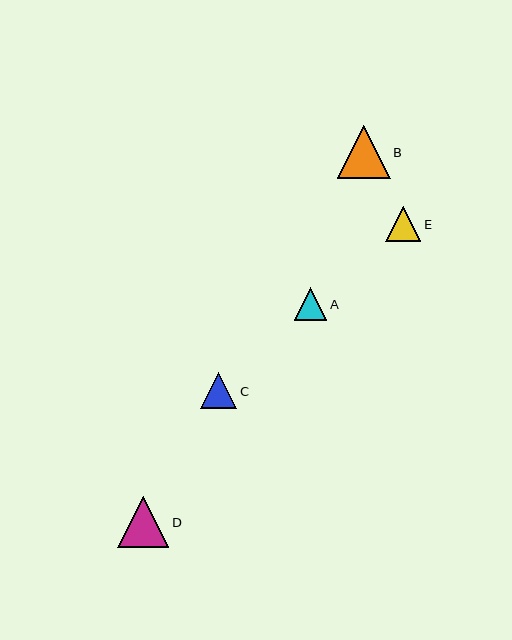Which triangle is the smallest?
Triangle A is the smallest with a size of approximately 32 pixels.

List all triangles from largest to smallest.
From largest to smallest: B, D, C, E, A.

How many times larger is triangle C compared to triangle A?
Triangle C is approximately 1.1 times the size of triangle A.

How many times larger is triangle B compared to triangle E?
Triangle B is approximately 1.5 times the size of triangle E.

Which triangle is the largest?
Triangle B is the largest with a size of approximately 53 pixels.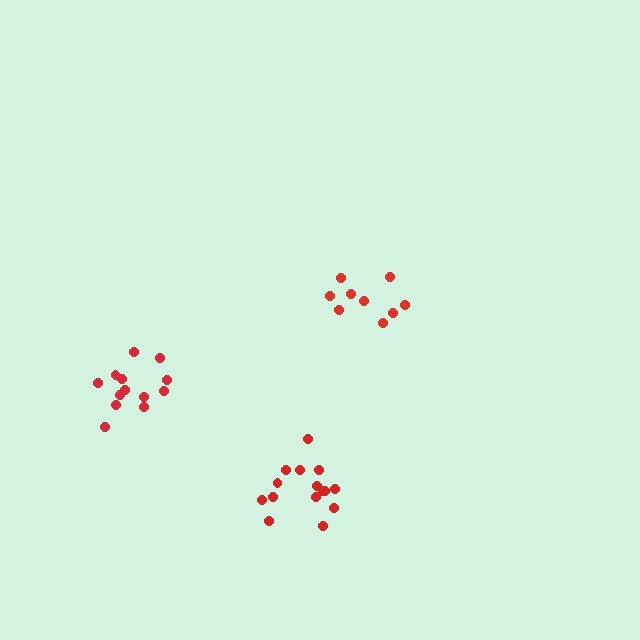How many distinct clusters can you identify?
There are 3 distinct clusters.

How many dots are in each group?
Group 1: 9 dots, Group 2: 13 dots, Group 3: 15 dots (37 total).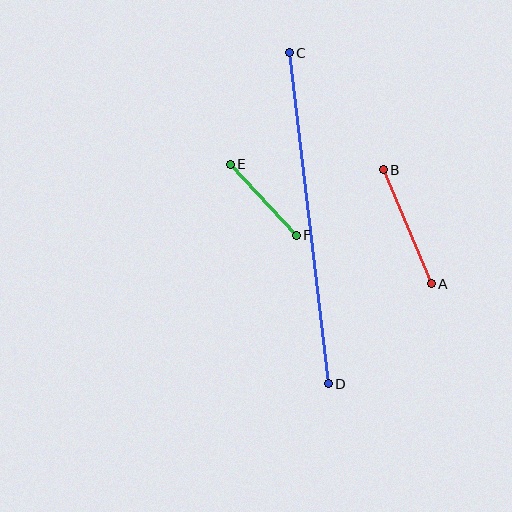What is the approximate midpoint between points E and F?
The midpoint is at approximately (263, 200) pixels.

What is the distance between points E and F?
The distance is approximately 97 pixels.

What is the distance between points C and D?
The distance is approximately 333 pixels.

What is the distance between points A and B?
The distance is approximately 124 pixels.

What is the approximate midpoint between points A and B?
The midpoint is at approximately (407, 227) pixels.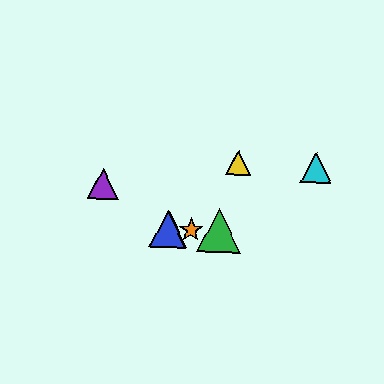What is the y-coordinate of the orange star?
The orange star is at y≈230.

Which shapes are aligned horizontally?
The red triangle, the blue triangle, the green triangle, the orange star are aligned horizontally.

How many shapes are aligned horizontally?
4 shapes (the red triangle, the blue triangle, the green triangle, the orange star) are aligned horizontally.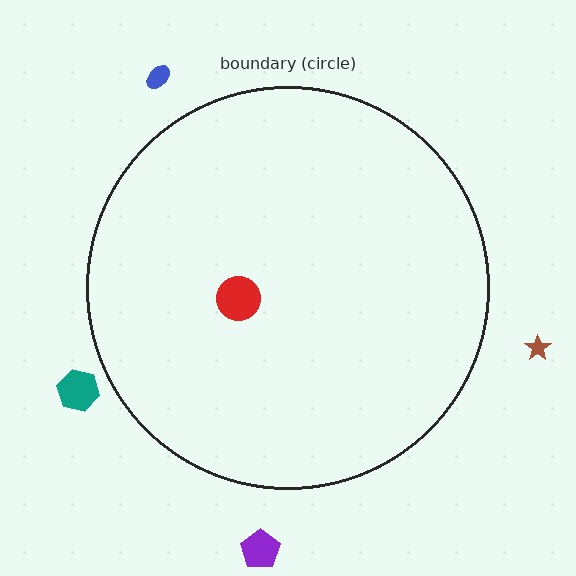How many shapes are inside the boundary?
1 inside, 4 outside.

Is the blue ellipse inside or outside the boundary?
Outside.